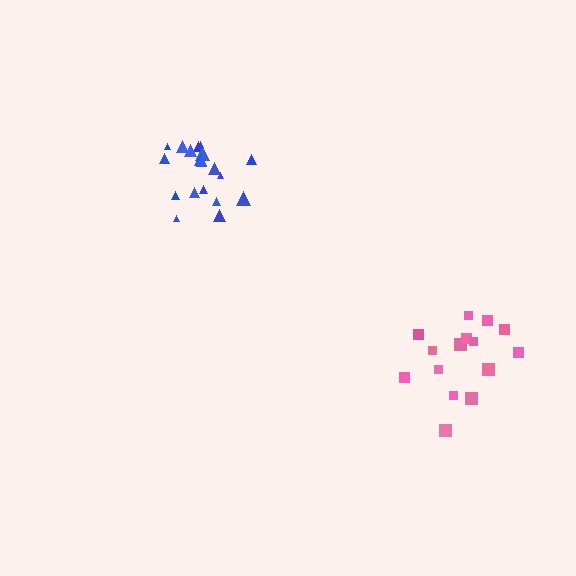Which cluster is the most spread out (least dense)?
Pink.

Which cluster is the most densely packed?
Blue.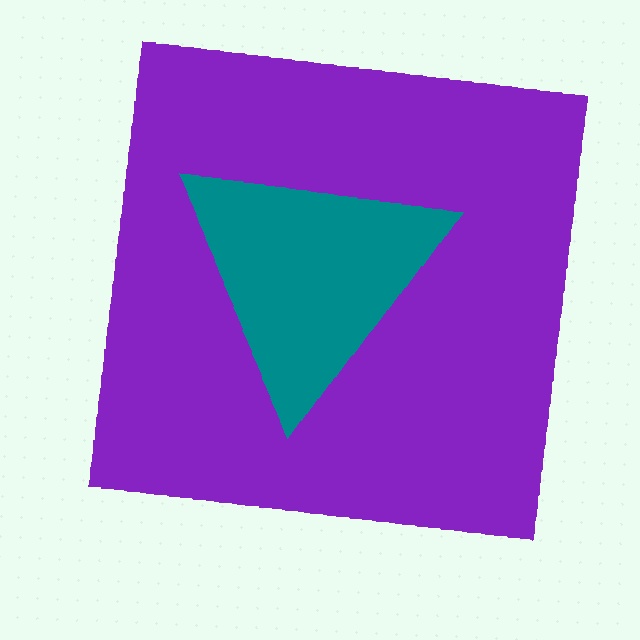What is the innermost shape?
The teal triangle.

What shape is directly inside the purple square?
The teal triangle.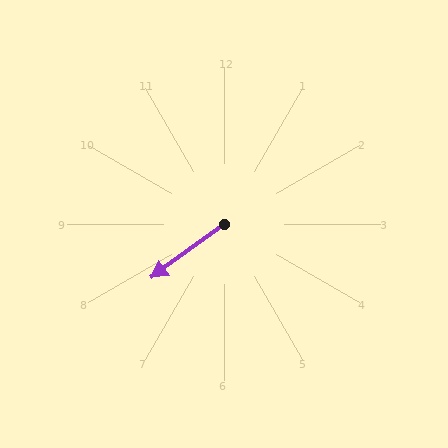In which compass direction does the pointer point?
Southwest.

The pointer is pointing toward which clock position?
Roughly 8 o'clock.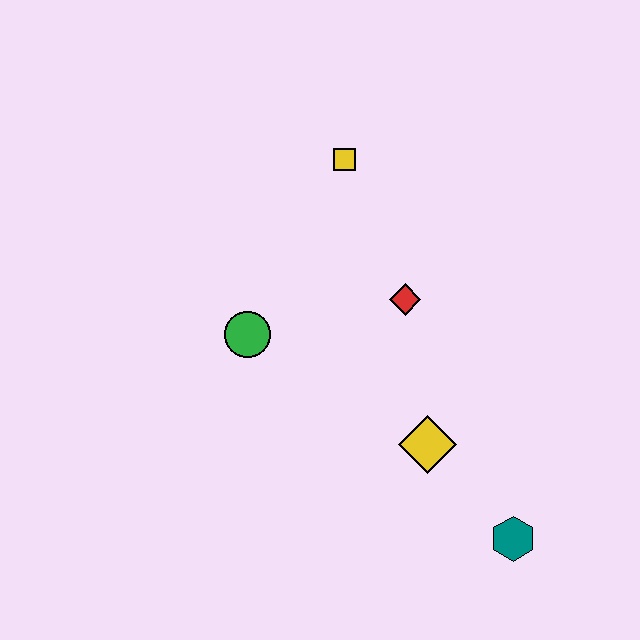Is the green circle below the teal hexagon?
No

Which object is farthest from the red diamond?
The teal hexagon is farthest from the red diamond.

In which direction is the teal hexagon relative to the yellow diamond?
The teal hexagon is below the yellow diamond.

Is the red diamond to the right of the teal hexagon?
No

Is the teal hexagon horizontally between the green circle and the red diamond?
No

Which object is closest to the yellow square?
The red diamond is closest to the yellow square.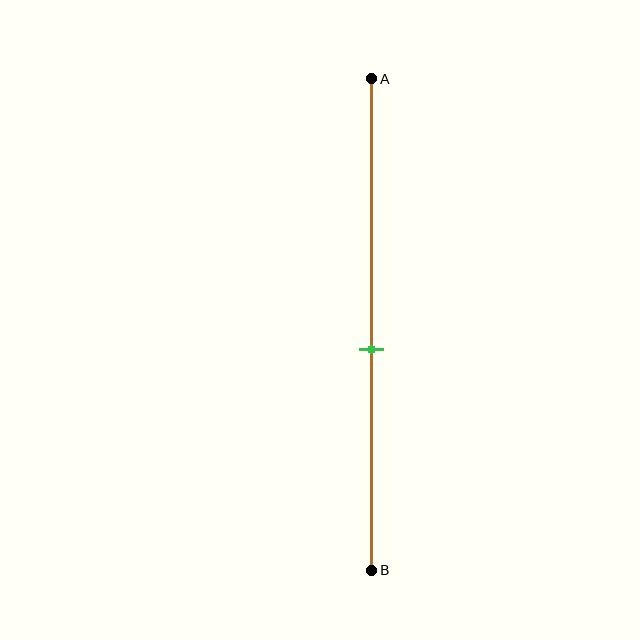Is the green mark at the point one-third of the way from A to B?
No, the mark is at about 55% from A, not at the 33% one-third point.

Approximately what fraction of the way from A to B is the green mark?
The green mark is approximately 55% of the way from A to B.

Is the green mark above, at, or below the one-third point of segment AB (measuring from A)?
The green mark is below the one-third point of segment AB.